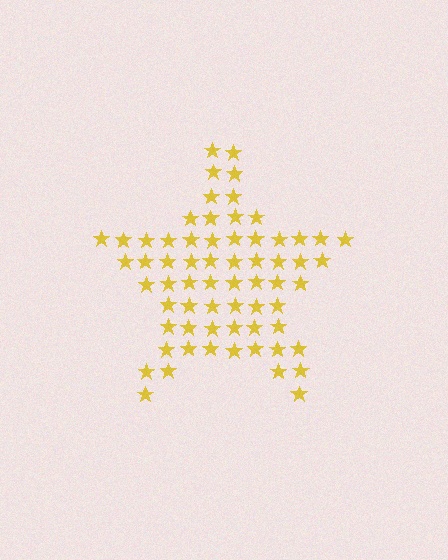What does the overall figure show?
The overall figure shows a star.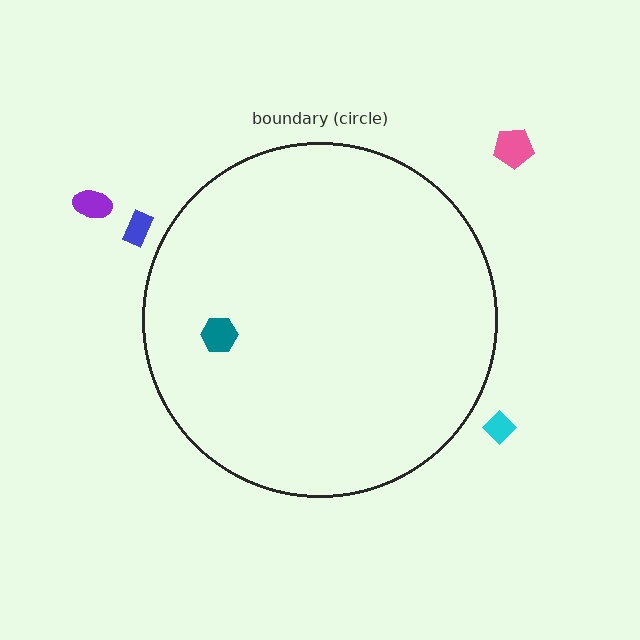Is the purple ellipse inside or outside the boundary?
Outside.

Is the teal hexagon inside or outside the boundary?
Inside.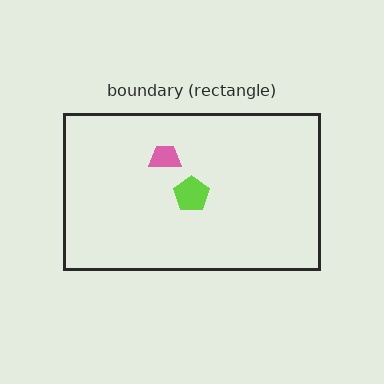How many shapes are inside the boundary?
2 inside, 0 outside.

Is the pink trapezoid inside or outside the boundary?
Inside.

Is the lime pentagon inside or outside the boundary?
Inside.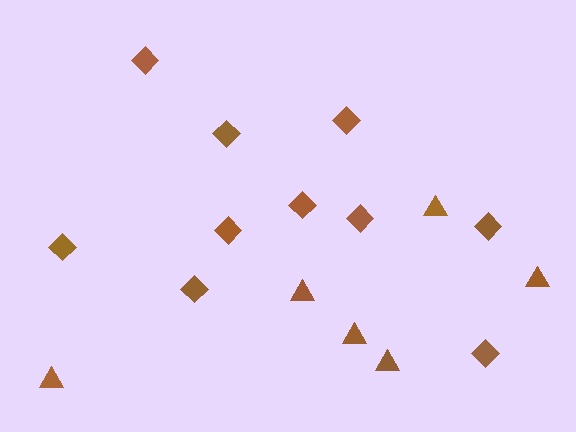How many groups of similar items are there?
There are 2 groups: one group of triangles (6) and one group of diamonds (10).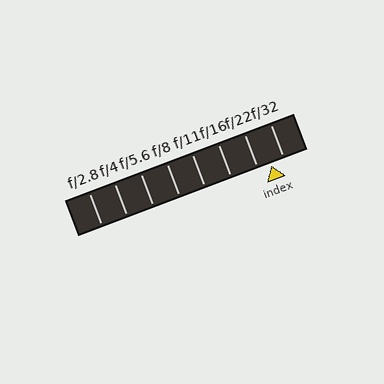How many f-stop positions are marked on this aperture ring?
There are 8 f-stop positions marked.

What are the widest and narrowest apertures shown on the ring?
The widest aperture shown is f/2.8 and the narrowest is f/32.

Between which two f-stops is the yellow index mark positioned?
The index mark is between f/22 and f/32.